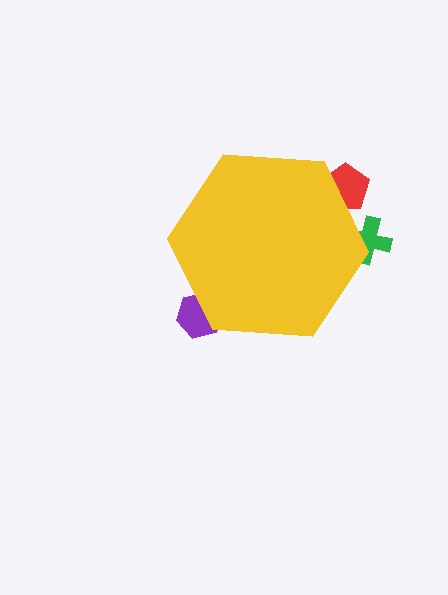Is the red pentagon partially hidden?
Yes, the red pentagon is partially hidden behind the yellow hexagon.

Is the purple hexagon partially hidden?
Yes, the purple hexagon is partially hidden behind the yellow hexagon.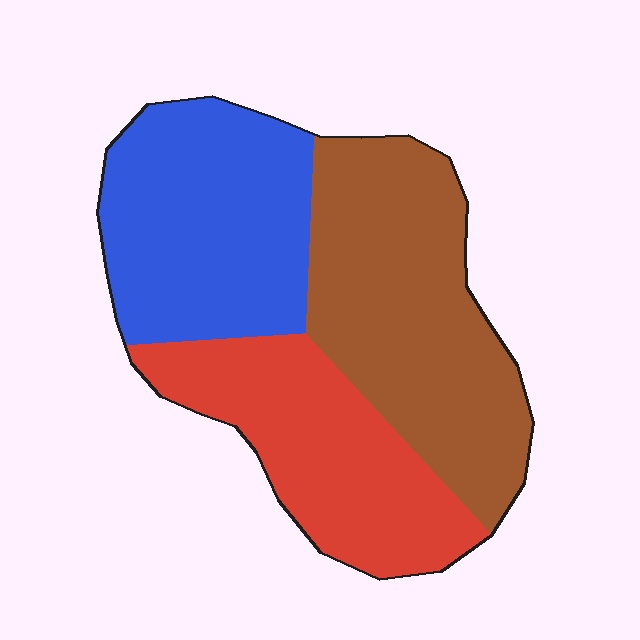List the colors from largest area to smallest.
From largest to smallest: brown, blue, red.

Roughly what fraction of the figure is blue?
Blue covers 33% of the figure.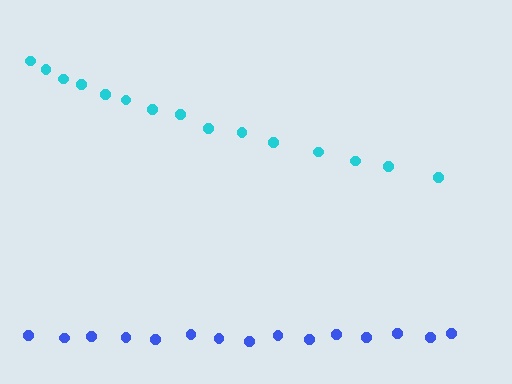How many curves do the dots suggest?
There are 2 distinct paths.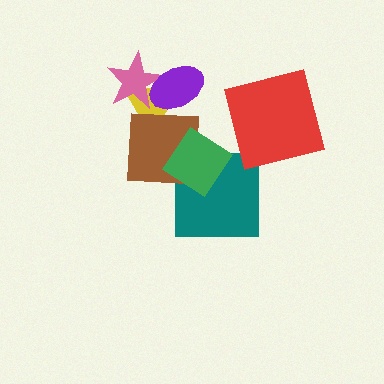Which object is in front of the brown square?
The green diamond is in front of the brown square.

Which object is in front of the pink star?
The purple ellipse is in front of the pink star.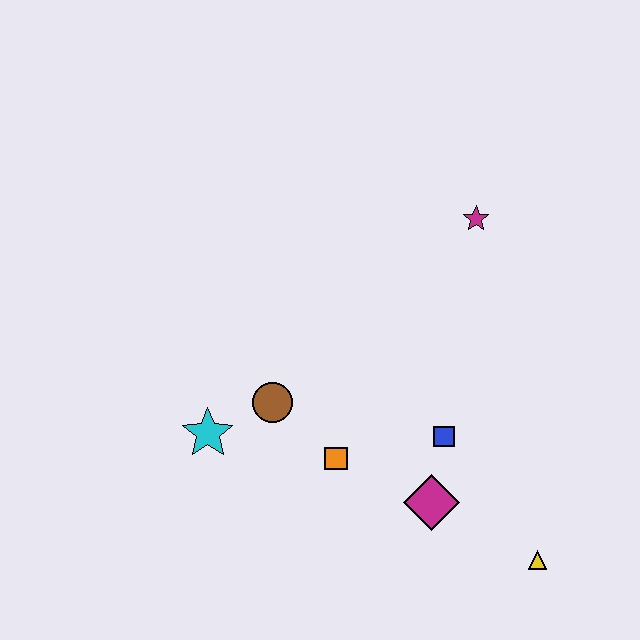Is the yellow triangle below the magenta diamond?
Yes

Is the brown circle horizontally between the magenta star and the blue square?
No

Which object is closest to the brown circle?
The cyan star is closest to the brown circle.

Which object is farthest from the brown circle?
The yellow triangle is farthest from the brown circle.